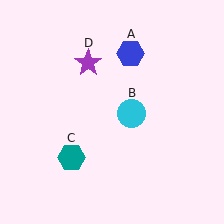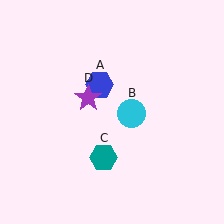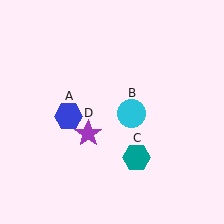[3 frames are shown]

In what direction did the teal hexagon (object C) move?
The teal hexagon (object C) moved right.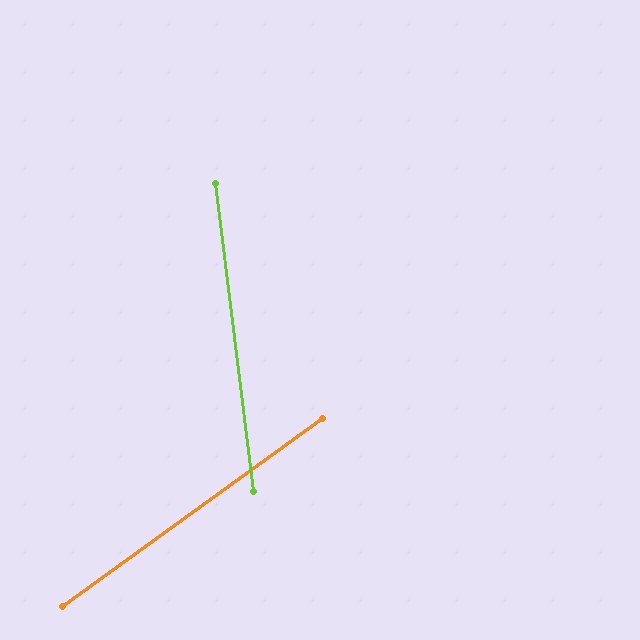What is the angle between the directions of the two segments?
Approximately 61 degrees.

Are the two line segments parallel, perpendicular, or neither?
Neither parallel nor perpendicular — they differ by about 61°.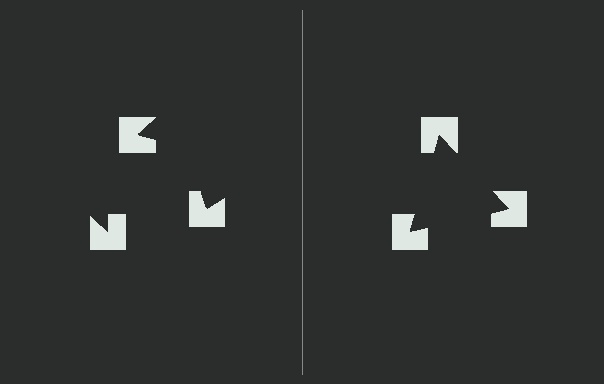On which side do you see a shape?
An illusory triangle appears on the right side. On the left side the wedge cuts are rotated, so no coherent shape forms.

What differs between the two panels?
The notched squares are positioned identically on both sides; only the wedge orientations differ. On the right they align to a triangle; on the left they are misaligned.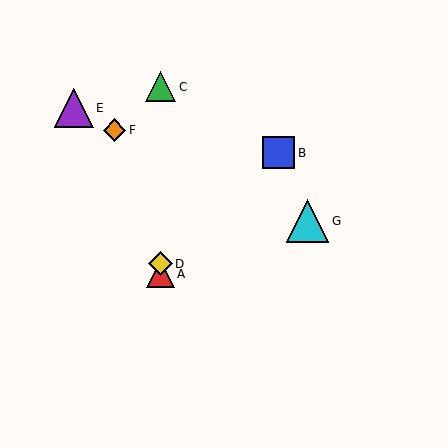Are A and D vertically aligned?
Yes, both are at x≈160.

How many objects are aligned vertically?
3 objects (A, C, D) are aligned vertically.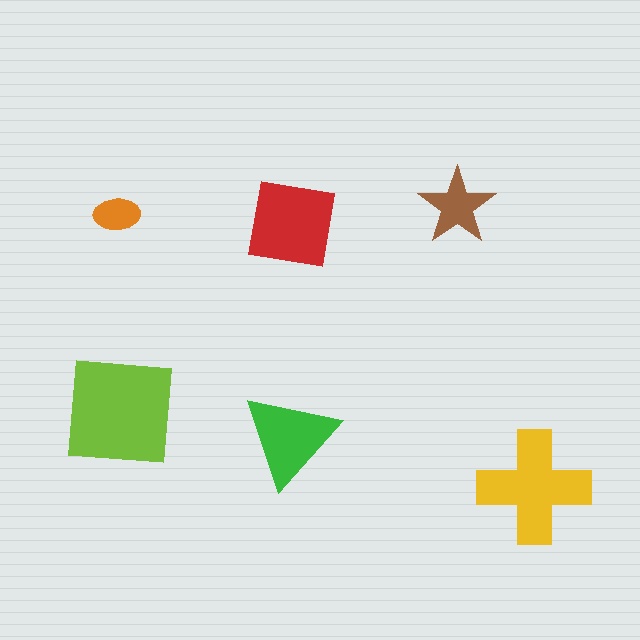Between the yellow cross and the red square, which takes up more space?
The yellow cross.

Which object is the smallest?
The orange ellipse.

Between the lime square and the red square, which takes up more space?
The lime square.